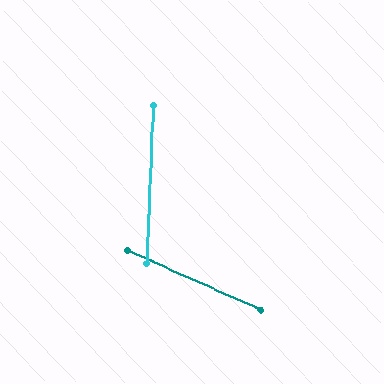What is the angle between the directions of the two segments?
Approximately 68 degrees.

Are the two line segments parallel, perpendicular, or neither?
Neither parallel nor perpendicular — they differ by about 68°.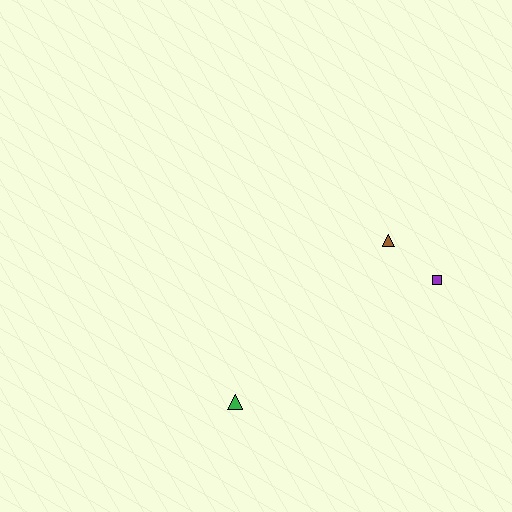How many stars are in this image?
There are no stars.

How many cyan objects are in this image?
There are no cyan objects.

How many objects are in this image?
There are 3 objects.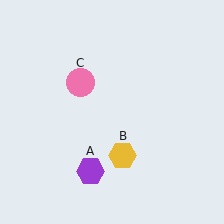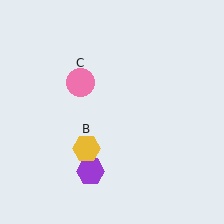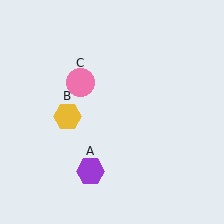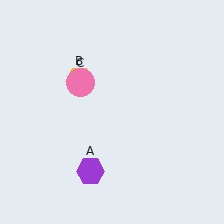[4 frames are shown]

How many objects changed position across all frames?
1 object changed position: yellow hexagon (object B).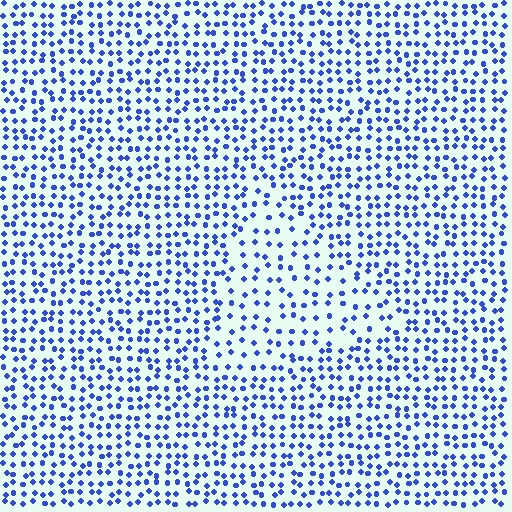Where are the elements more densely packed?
The elements are more densely packed outside the triangle boundary.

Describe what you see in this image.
The image contains small blue elements arranged at two different densities. A triangle-shaped region is visible where the elements are less densely packed than the surrounding area.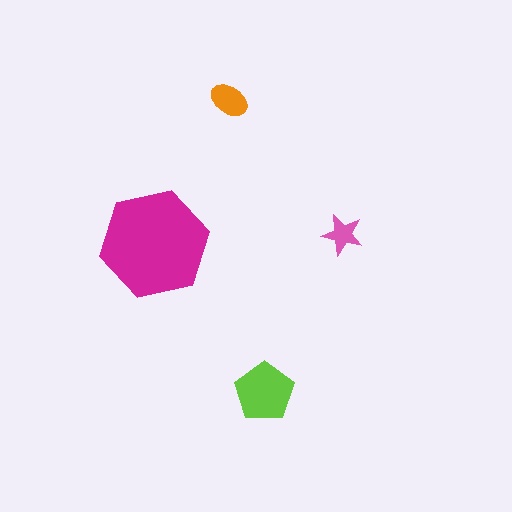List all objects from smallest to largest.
The pink star, the orange ellipse, the lime pentagon, the magenta hexagon.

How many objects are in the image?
There are 4 objects in the image.